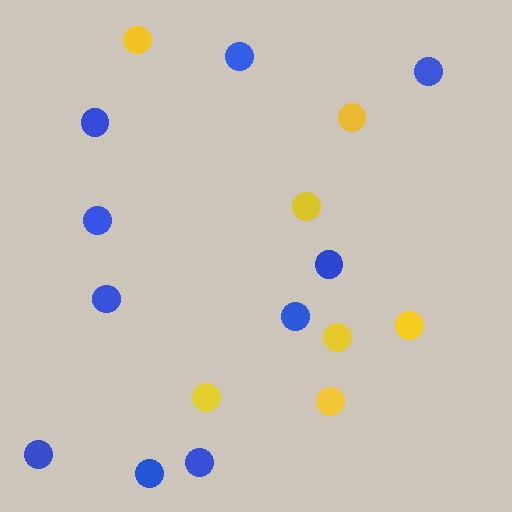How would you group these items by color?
There are 2 groups: one group of yellow circles (7) and one group of blue circles (10).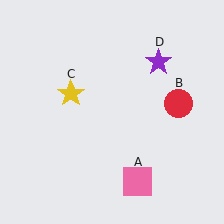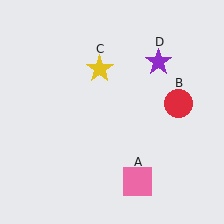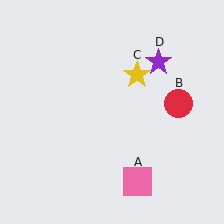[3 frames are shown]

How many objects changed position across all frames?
1 object changed position: yellow star (object C).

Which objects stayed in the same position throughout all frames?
Pink square (object A) and red circle (object B) and purple star (object D) remained stationary.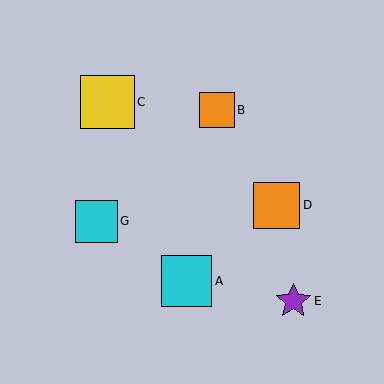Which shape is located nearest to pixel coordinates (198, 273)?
The cyan square (labeled A) at (186, 281) is nearest to that location.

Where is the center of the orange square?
The center of the orange square is at (217, 111).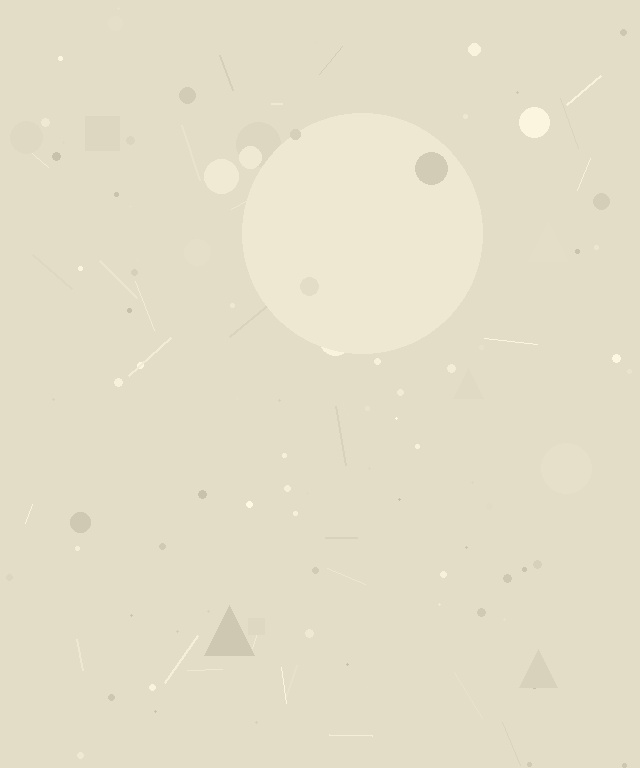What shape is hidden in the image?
A circle is hidden in the image.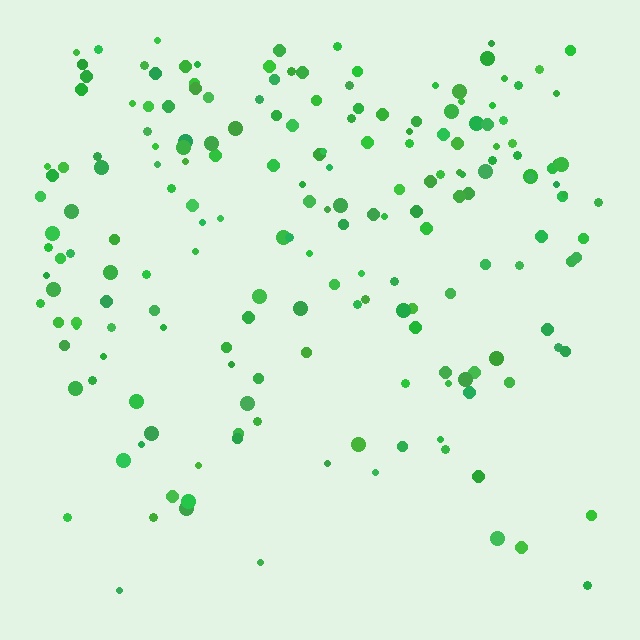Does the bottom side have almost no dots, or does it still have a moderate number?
Still a moderate number, just noticeably fewer than the top.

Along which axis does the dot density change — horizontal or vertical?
Vertical.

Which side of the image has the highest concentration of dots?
The top.